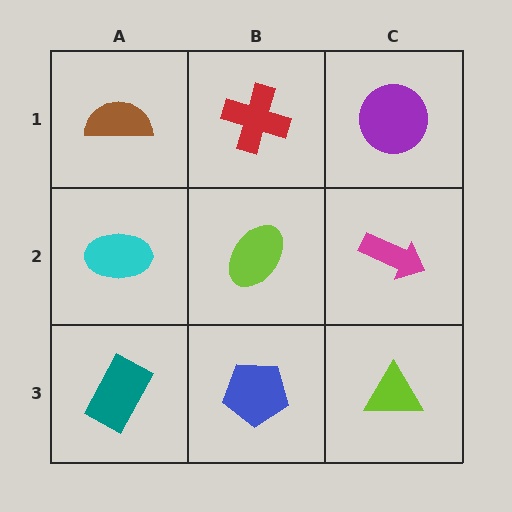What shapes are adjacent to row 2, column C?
A purple circle (row 1, column C), a lime triangle (row 3, column C), a lime ellipse (row 2, column B).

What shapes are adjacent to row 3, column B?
A lime ellipse (row 2, column B), a teal rectangle (row 3, column A), a lime triangle (row 3, column C).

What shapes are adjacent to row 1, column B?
A lime ellipse (row 2, column B), a brown semicircle (row 1, column A), a purple circle (row 1, column C).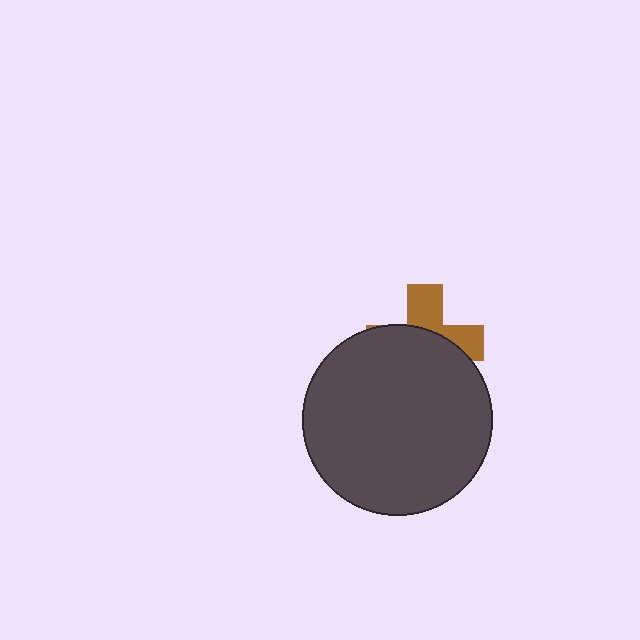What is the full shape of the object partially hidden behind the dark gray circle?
The partially hidden object is a brown cross.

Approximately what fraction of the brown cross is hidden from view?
Roughly 63% of the brown cross is hidden behind the dark gray circle.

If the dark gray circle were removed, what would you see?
You would see the complete brown cross.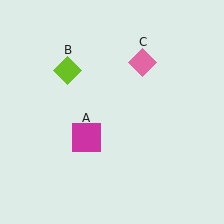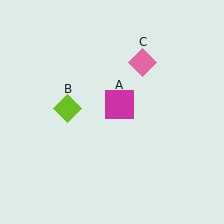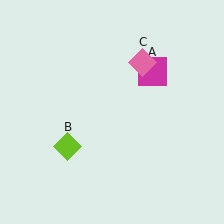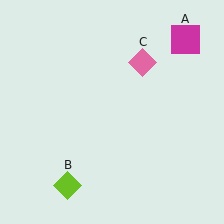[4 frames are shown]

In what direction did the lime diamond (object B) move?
The lime diamond (object B) moved down.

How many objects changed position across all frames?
2 objects changed position: magenta square (object A), lime diamond (object B).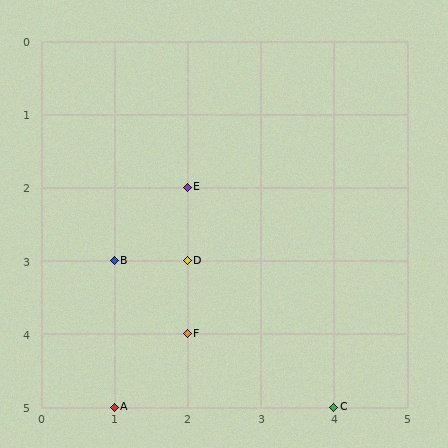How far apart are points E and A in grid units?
Points E and A are 1 column and 3 rows apart (about 3.2 grid units diagonally).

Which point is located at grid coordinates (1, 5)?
Point A is at (1, 5).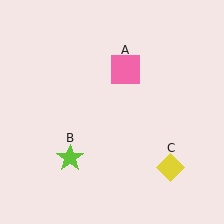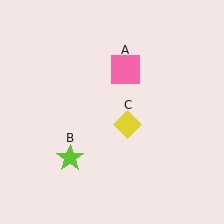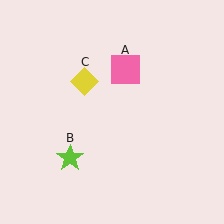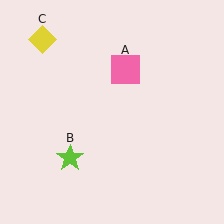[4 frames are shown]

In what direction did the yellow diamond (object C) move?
The yellow diamond (object C) moved up and to the left.